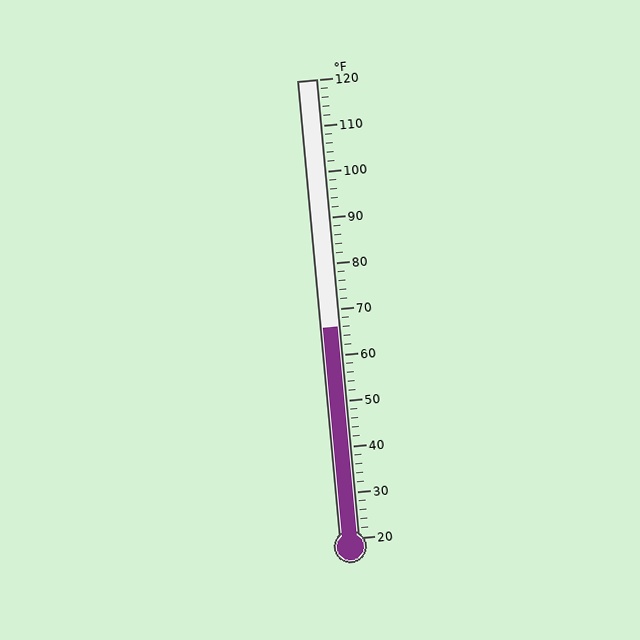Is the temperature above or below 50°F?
The temperature is above 50°F.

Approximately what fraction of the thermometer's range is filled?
The thermometer is filled to approximately 45% of its range.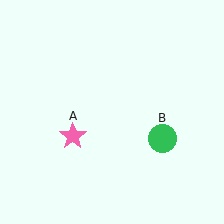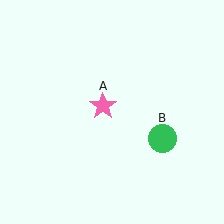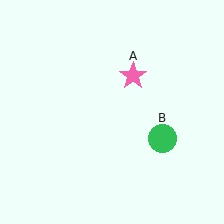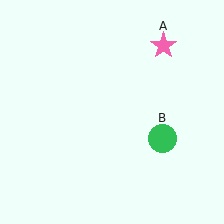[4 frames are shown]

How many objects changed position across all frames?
1 object changed position: pink star (object A).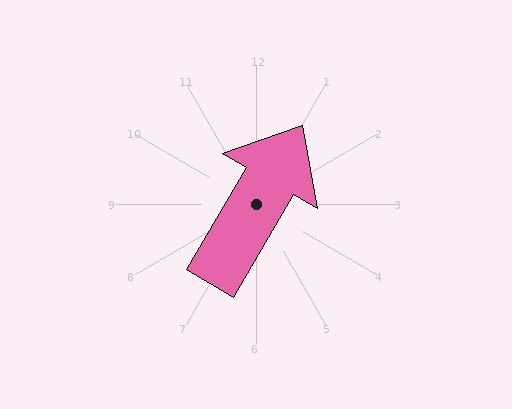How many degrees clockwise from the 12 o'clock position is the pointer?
Approximately 30 degrees.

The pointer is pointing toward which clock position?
Roughly 1 o'clock.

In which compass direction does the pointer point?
Northeast.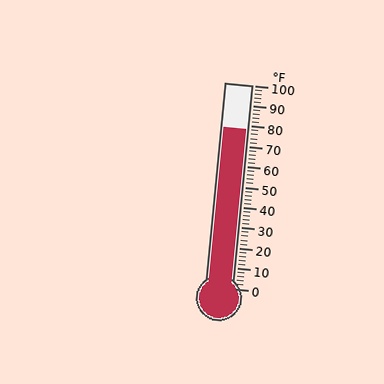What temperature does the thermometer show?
The thermometer shows approximately 78°F.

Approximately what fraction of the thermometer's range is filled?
The thermometer is filled to approximately 80% of its range.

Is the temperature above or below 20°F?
The temperature is above 20°F.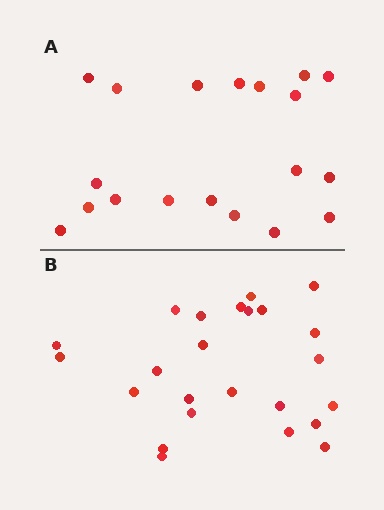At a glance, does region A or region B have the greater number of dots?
Region B (the bottom region) has more dots.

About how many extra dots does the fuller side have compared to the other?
Region B has about 5 more dots than region A.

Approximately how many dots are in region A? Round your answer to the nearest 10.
About 20 dots. (The exact count is 19, which rounds to 20.)